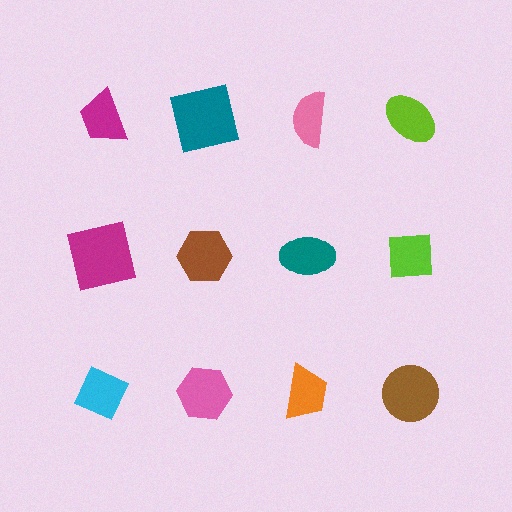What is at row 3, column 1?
A cyan diamond.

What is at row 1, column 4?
A lime ellipse.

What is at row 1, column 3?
A pink semicircle.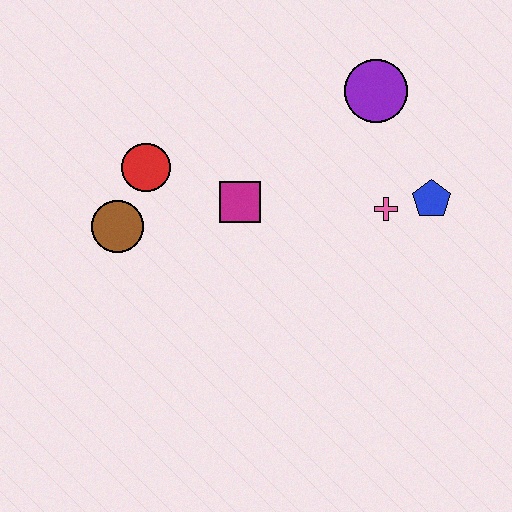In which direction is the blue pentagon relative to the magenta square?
The blue pentagon is to the right of the magenta square.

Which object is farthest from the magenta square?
The blue pentagon is farthest from the magenta square.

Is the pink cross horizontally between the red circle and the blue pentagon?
Yes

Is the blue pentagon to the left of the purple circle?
No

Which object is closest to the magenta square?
The red circle is closest to the magenta square.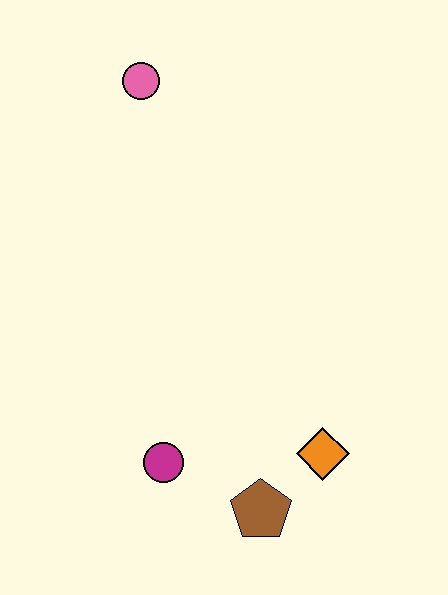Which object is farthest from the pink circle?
The brown pentagon is farthest from the pink circle.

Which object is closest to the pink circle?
The magenta circle is closest to the pink circle.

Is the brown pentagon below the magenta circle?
Yes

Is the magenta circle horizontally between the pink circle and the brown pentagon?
Yes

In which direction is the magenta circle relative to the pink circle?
The magenta circle is below the pink circle.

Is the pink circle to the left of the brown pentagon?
Yes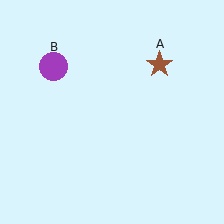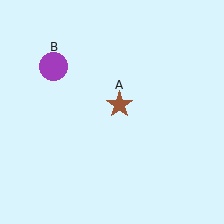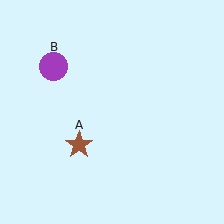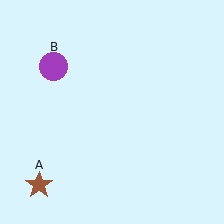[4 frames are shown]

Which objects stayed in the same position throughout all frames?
Purple circle (object B) remained stationary.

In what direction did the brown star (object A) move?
The brown star (object A) moved down and to the left.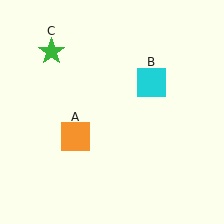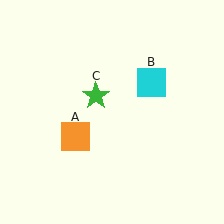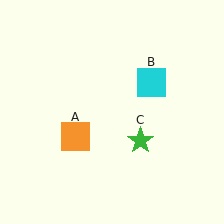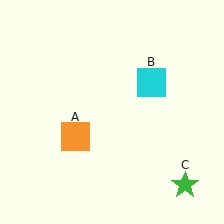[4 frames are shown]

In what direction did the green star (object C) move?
The green star (object C) moved down and to the right.